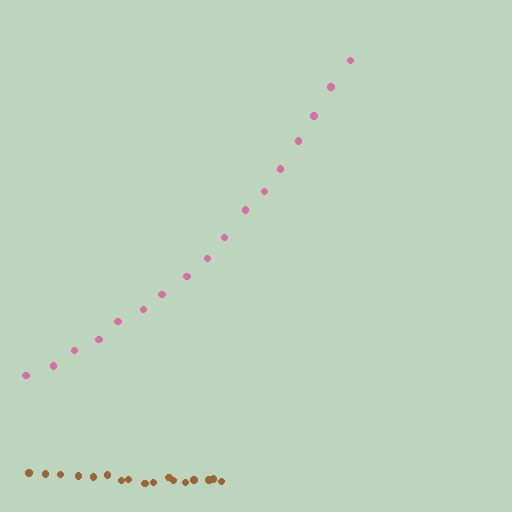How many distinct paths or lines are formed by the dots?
There are 2 distinct paths.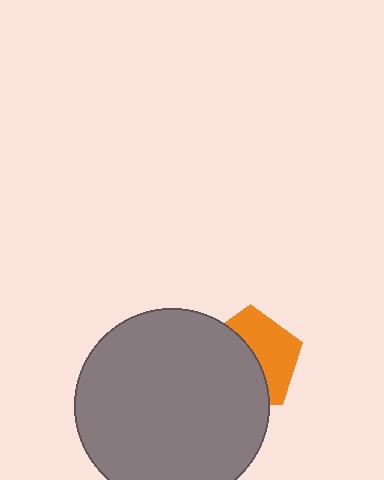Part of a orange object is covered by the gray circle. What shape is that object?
It is a pentagon.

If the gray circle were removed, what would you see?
You would see the complete orange pentagon.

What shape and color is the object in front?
The object in front is a gray circle.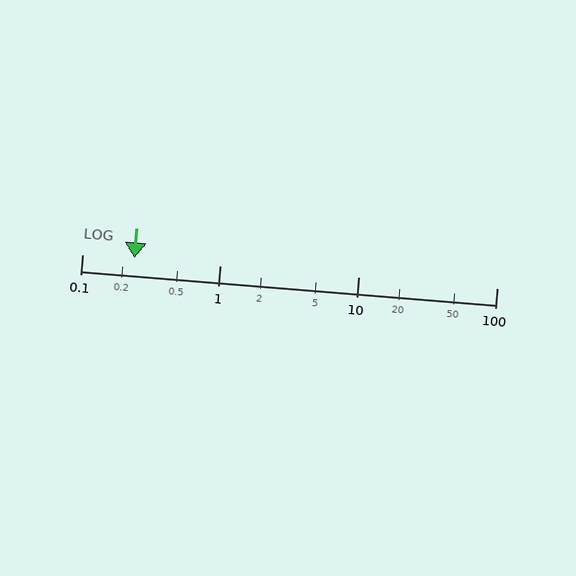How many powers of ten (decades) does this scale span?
The scale spans 3 decades, from 0.1 to 100.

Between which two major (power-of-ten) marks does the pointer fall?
The pointer is between 0.1 and 1.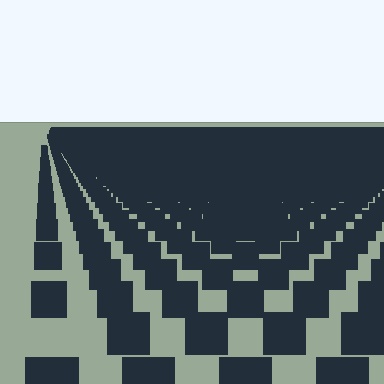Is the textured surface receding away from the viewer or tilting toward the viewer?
The surface is receding away from the viewer. Texture elements get smaller and denser toward the top.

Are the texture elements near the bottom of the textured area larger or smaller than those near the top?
Larger. Near the bottom, elements are closer to the viewer and appear at a bigger on-screen size.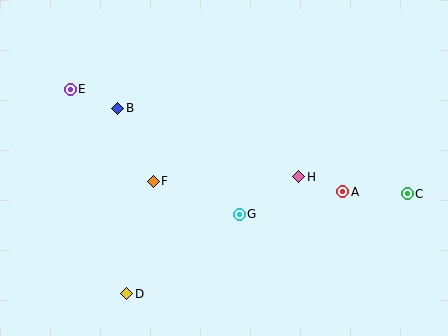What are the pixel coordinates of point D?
Point D is at (127, 294).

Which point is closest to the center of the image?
Point G at (239, 214) is closest to the center.